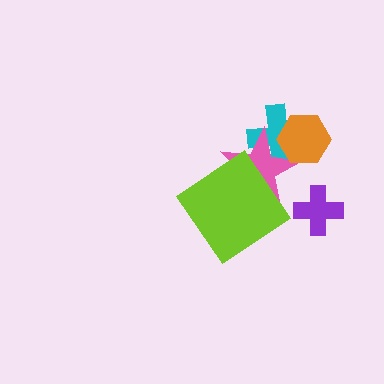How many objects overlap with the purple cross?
0 objects overlap with the purple cross.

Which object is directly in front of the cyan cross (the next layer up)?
The pink star is directly in front of the cyan cross.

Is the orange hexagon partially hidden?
No, no other shape covers it.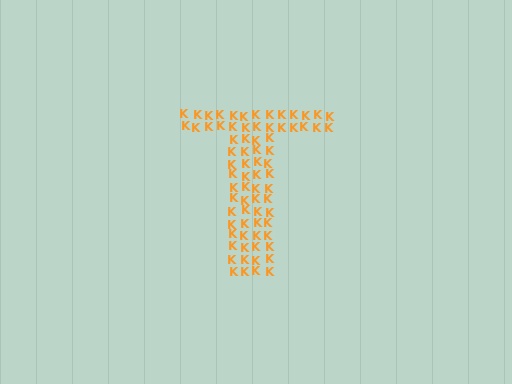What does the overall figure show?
The overall figure shows the letter T.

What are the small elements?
The small elements are letter K's.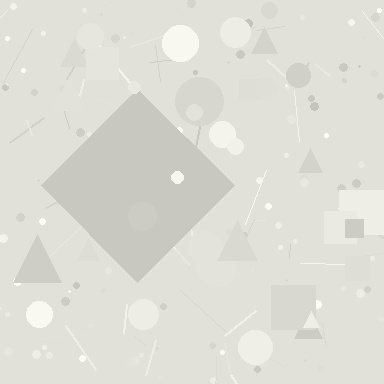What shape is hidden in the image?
A diamond is hidden in the image.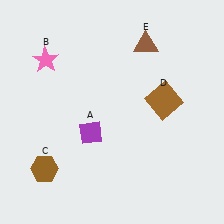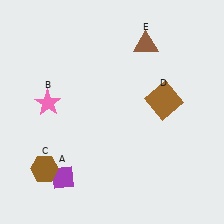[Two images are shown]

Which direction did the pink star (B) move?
The pink star (B) moved down.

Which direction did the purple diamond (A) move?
The purple diamond (A) moved down.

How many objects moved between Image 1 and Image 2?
2 objects moved between the two images.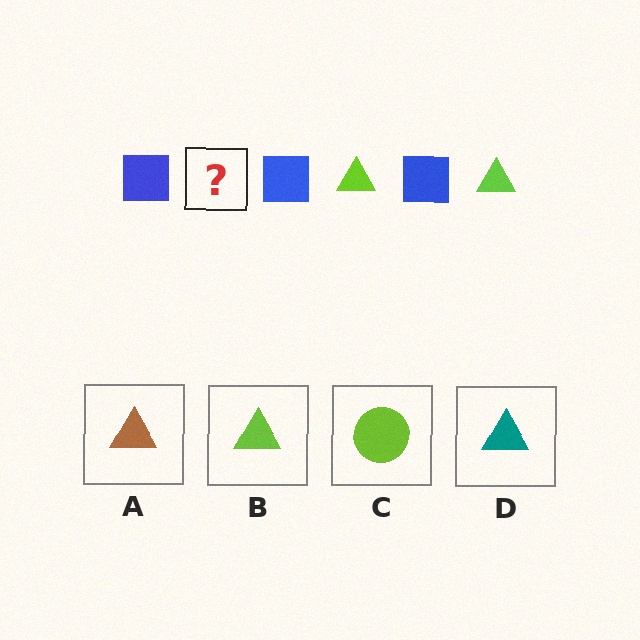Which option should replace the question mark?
Option B.